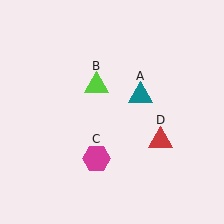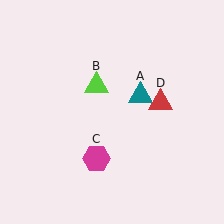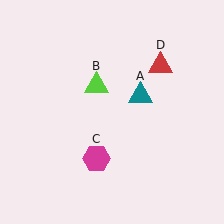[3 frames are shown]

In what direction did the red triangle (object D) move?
The red triangle (object D) moved up.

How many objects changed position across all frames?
1 object changed position: red triangle (object D).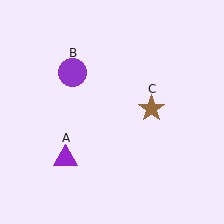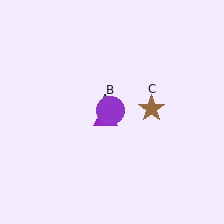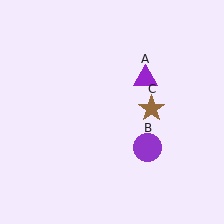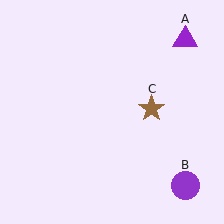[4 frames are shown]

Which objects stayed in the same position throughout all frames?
Brown star (object C) remained stationary.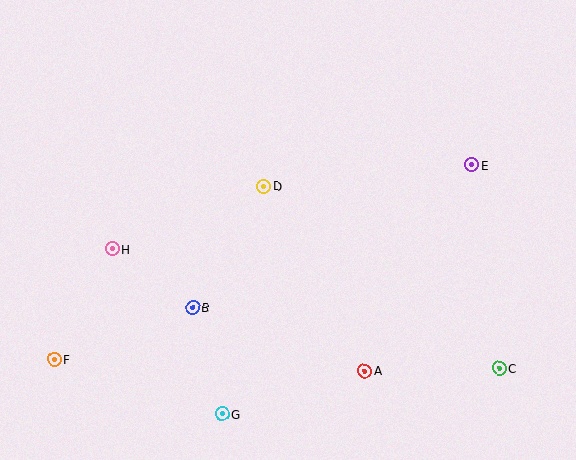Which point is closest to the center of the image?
Point D at (263, 186) is closest to the center.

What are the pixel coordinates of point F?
Point F is at (54, 360).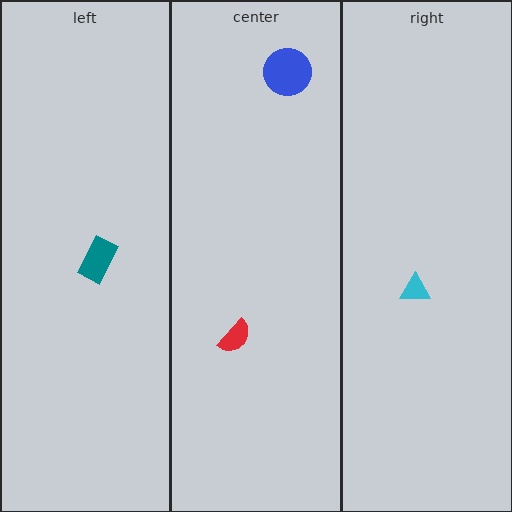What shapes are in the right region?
The cyan triangle.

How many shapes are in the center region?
2.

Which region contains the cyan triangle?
The right region.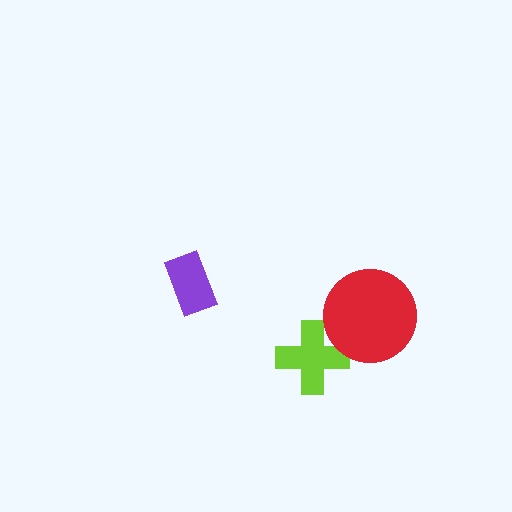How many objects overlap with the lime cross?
1 object overlaps with the lime cross.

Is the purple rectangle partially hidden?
No, no other shape covers it.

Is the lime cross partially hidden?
Yes, it is partially covered by another shape.